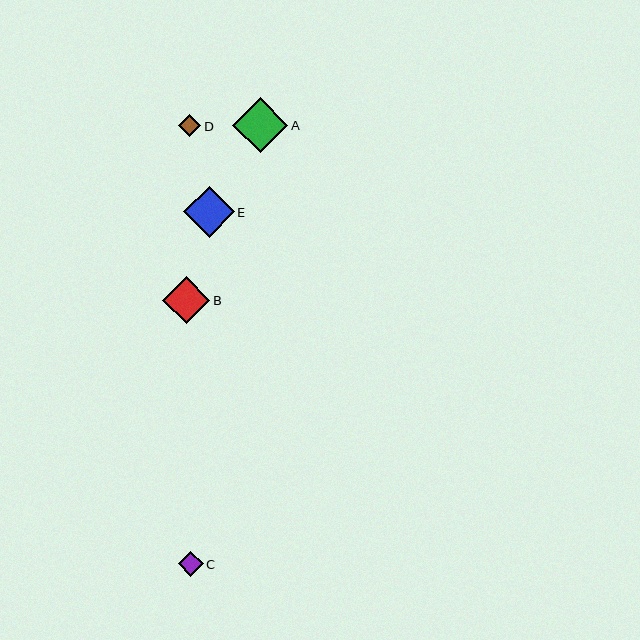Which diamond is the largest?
Diamond A is the largest with a size of approximately 55 pixels.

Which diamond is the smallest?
Diamond D is the smallest with a size of approximately 22 pixels.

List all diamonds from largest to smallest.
From largest to smallest: A, E, B, C, D.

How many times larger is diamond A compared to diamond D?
Diamond A is approximately 2.5 times the size of diamond D.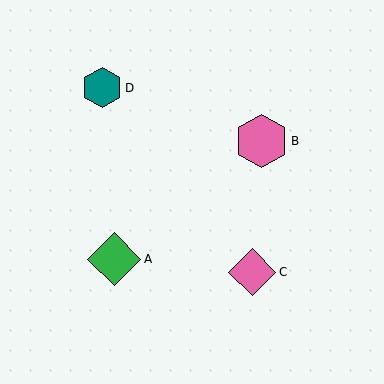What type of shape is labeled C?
Shape C is a pink diamond.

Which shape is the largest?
The pink hexagon (labeled B) is the largest.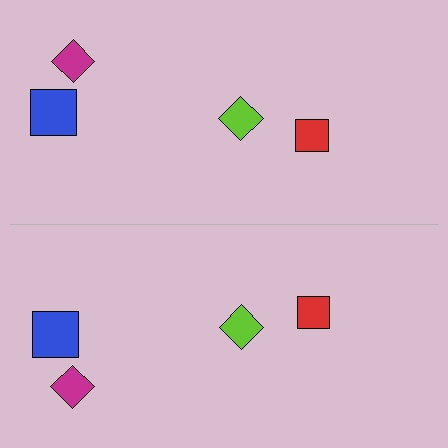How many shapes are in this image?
There are 8 shapes in this image.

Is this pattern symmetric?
Yes, this pattern has bilateral (reflection) symmetry.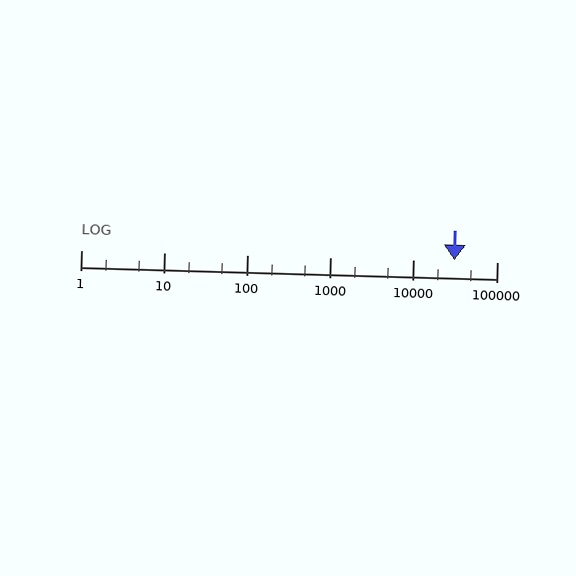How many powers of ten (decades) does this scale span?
The scale spans 5 decades, from 1 to 100000.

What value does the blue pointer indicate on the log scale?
The pointer indicates approximately 31000.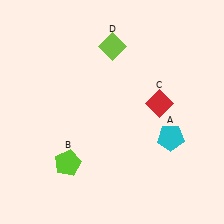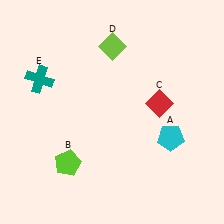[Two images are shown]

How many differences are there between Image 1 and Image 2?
There is 1 difference between the two images.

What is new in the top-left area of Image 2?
A teal cross (E) was added in the top-left area of Image 2.